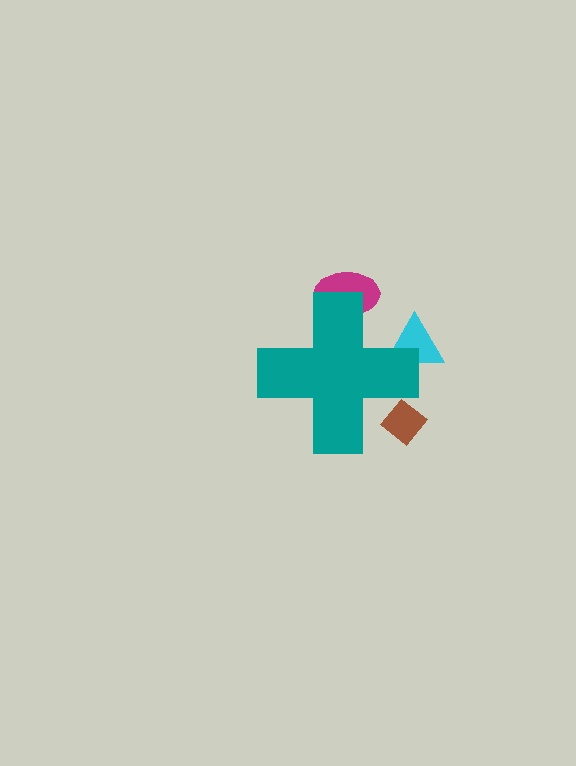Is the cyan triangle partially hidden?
Yes, the cyan triangle is partially hidden behind the teal cross.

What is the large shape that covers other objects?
A teal cross.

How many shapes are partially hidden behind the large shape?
3 shapes are partially hidden.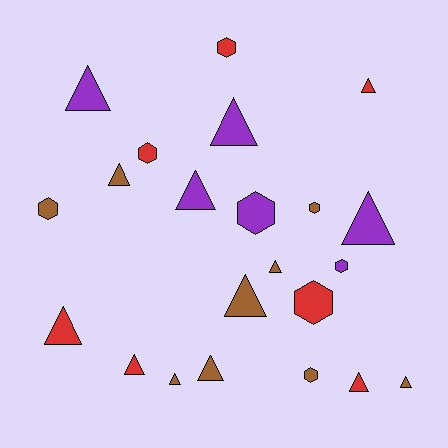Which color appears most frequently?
Brown, with 9 objects.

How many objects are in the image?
There are 22 objects.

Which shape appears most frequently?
Triangle, with 14 objects.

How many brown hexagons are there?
There are 3 brown hexagons.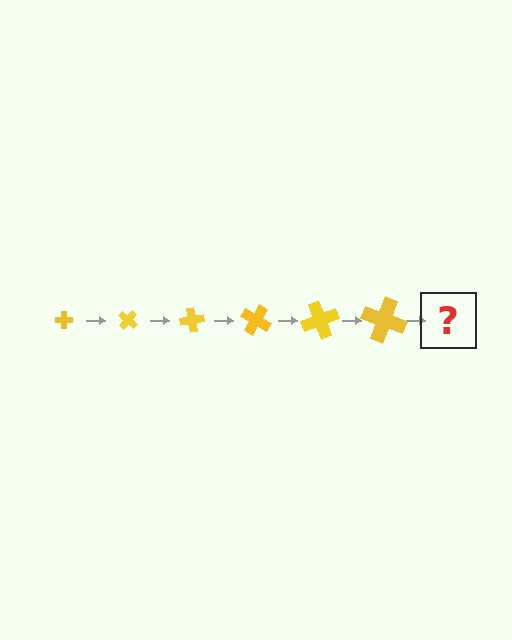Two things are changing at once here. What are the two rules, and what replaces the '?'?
The two rules are that the cross grows larger each step and it rotates 40 degrees each step. The '?' should be a cross, larger than the previous one and rotated 240 degrees from the start.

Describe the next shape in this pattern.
It should be a cross, larger than the previous one and rotated 240 degrees from the start.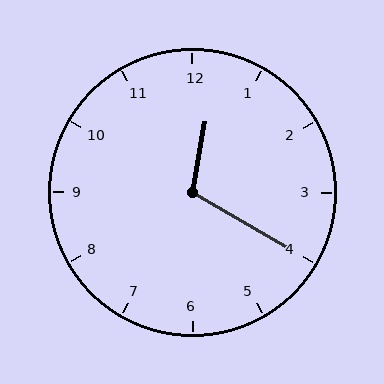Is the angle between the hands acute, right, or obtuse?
It is obtuse.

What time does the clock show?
12:20.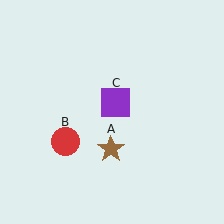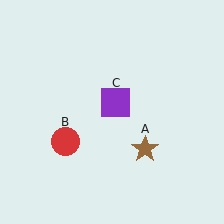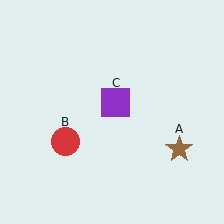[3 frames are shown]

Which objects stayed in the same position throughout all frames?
Red circle (object B) and purple square (object C) remained stationary.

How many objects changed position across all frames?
1 object changed position: brown star (object A).